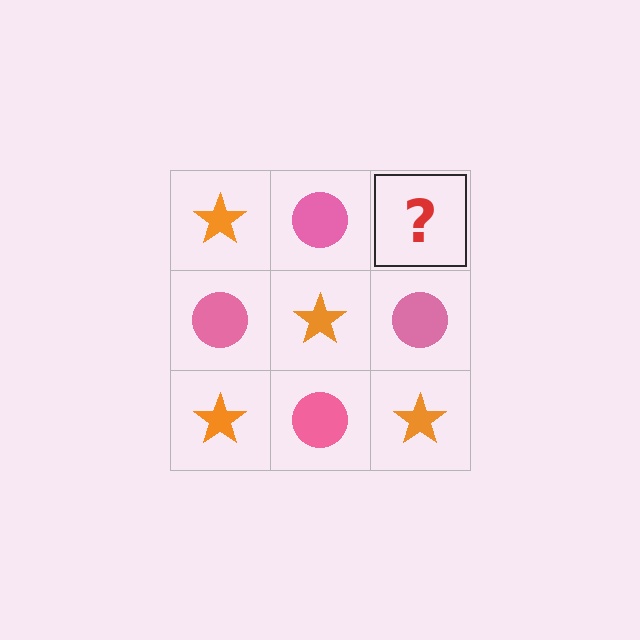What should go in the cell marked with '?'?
The missing cell should contain an orange star.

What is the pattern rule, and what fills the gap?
The rule is that it alternates orange star and pink circle in a checkerboard pattern. The gap should be filled with an orange star.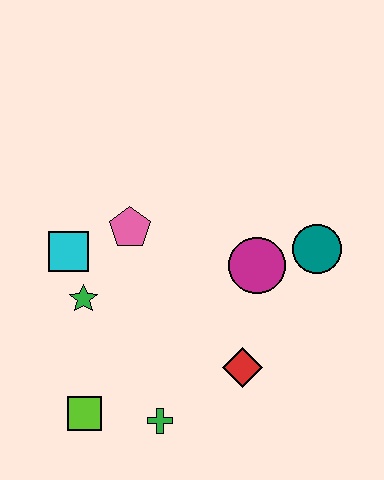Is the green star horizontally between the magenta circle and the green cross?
No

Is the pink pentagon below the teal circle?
No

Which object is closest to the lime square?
The green cross is closest to the lime square.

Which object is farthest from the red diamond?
The cyan square is farthest from the red diamond.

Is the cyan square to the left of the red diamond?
Yes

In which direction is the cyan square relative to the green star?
The cyan square is above the green star.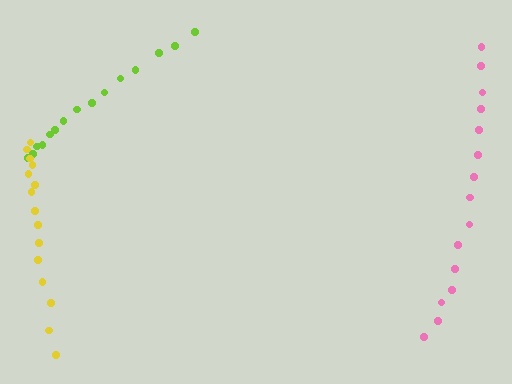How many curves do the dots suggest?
There are 3 distinct paths.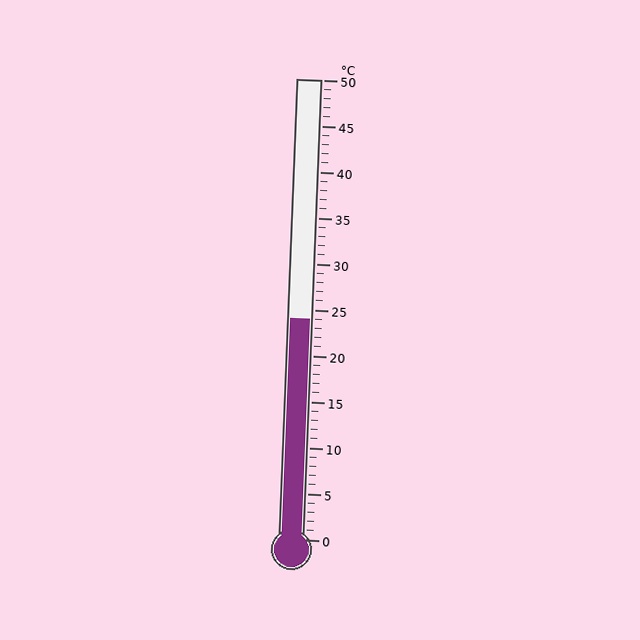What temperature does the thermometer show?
The thermometer shows approximately 24°C.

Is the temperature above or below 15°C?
The temperature is above 15°C.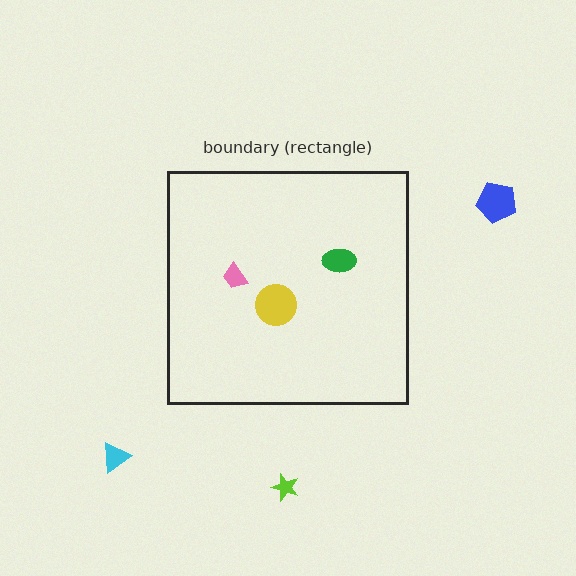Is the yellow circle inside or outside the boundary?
Inside.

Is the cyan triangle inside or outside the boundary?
Outside.